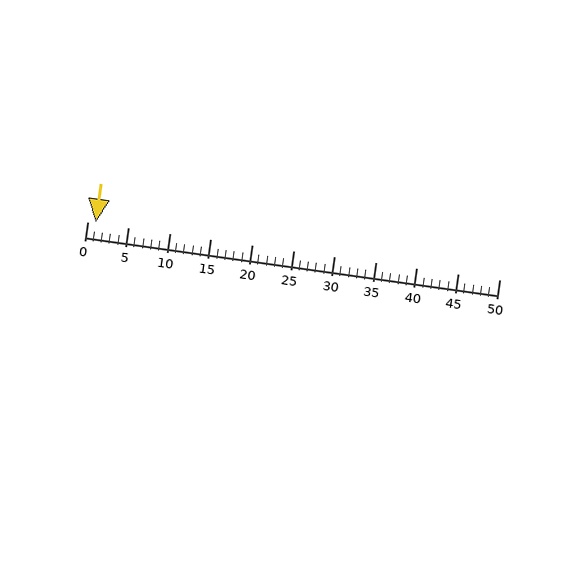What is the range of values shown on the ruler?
The ruler shows values from 0 to 50.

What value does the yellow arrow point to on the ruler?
The yellow arrow points to approximately 1.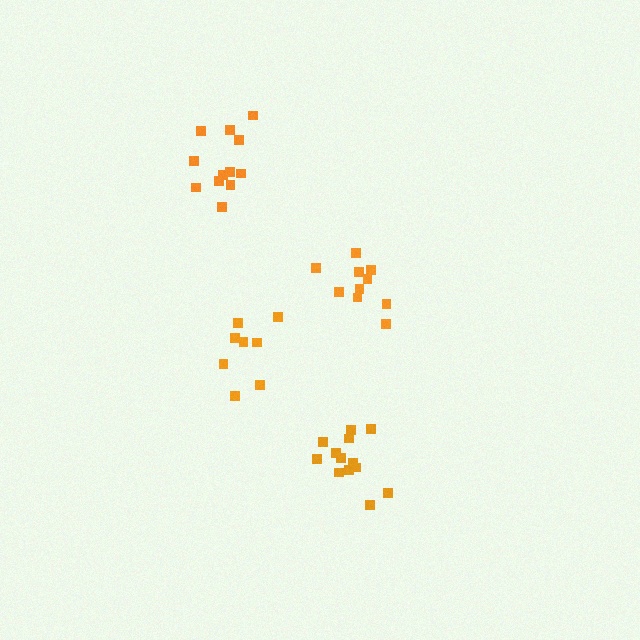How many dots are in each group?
Group 1: 10 dots, Group 2: 8 dots, Group 3: 12 dots, Group 4: 13 dots (43 total).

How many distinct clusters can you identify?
There are 4 distinct clusters.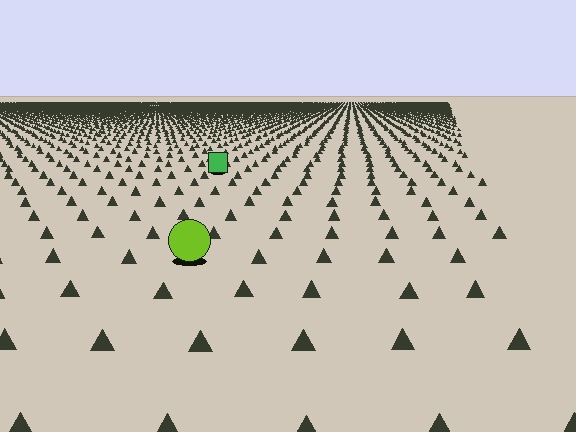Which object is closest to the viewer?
The lime circle is closest. The texture marks near it are larger and more spread out.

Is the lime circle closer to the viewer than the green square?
Yes. The lime circle is closer — you can tell from the texture gradient: the ground texture is coarser near it.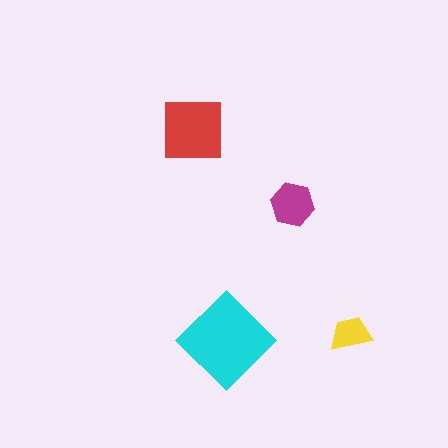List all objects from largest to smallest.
The cyan diamond, the red square, the magenta hexagon, the yellow trapezoid.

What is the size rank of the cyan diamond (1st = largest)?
1st.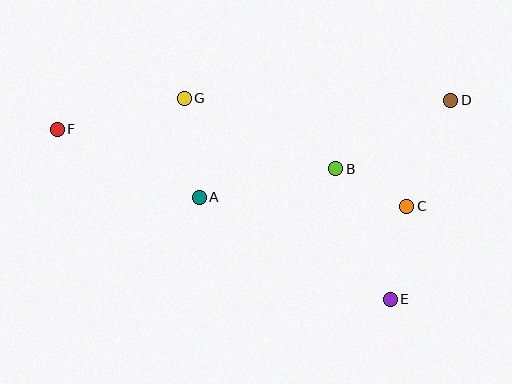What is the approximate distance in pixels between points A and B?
The distance between A and B is approximately 139 pixels.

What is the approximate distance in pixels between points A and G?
The distance between A and G is approximately 100 pixels.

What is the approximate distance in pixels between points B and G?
The distance between B and G is approximately 167 pixels.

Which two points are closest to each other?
Points B and C are closest to each other.